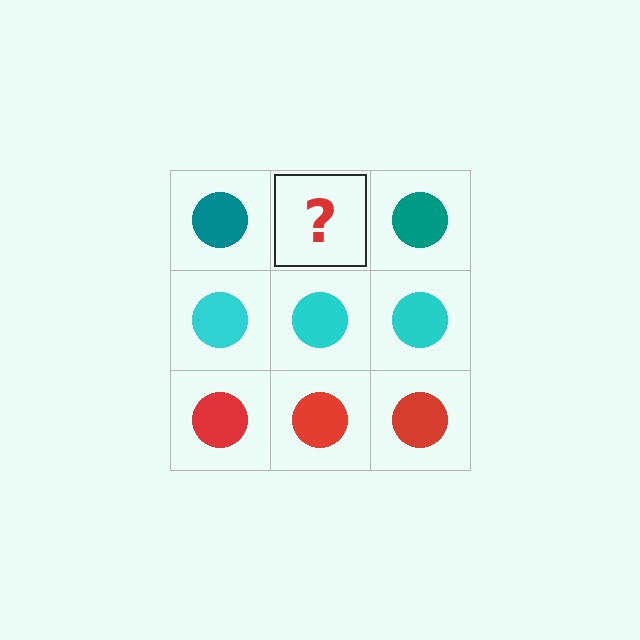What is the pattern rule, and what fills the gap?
The rule is that each row has a consistent color. The gap should be filled with a teal circle.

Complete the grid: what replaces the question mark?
The question mark should be replaced with a teal circle.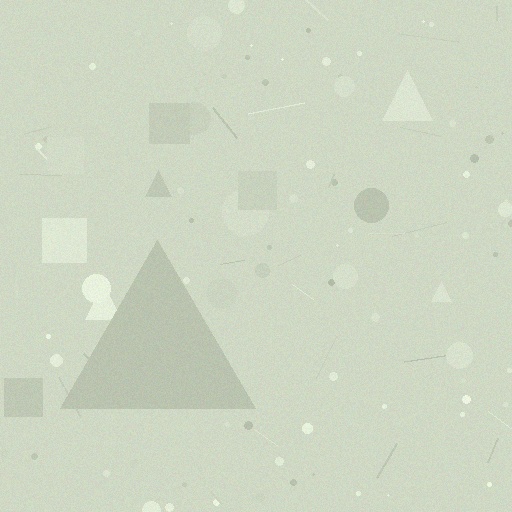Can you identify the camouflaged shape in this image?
The camouflaged shape is a triangle.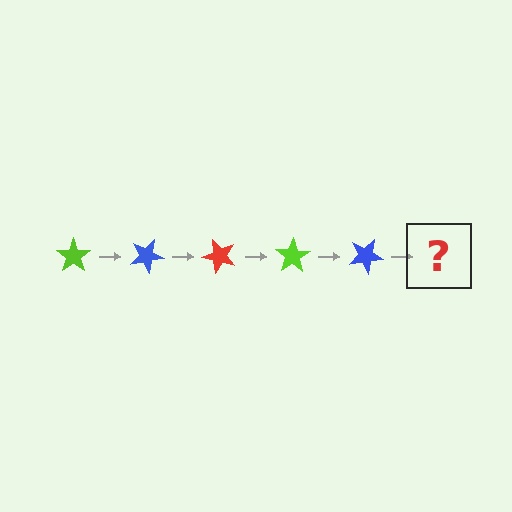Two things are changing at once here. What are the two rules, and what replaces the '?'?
The two rules are that it rotates 25 degrees each step and the color cycles through lime, blue, and red. The '?' should be a red star, rotated 125 degrees from the start.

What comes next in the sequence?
The next element should be a red star, rotated 125 degrees from the start.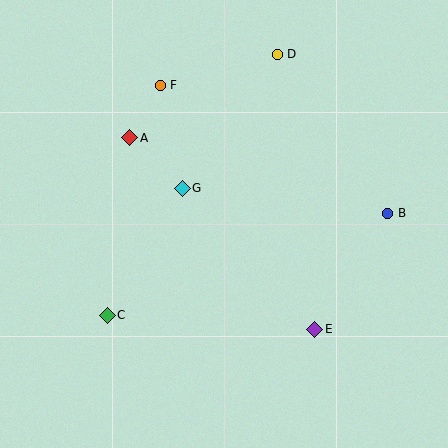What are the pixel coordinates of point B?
Point B is at (388, 213).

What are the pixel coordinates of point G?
Point G is at (182, 188).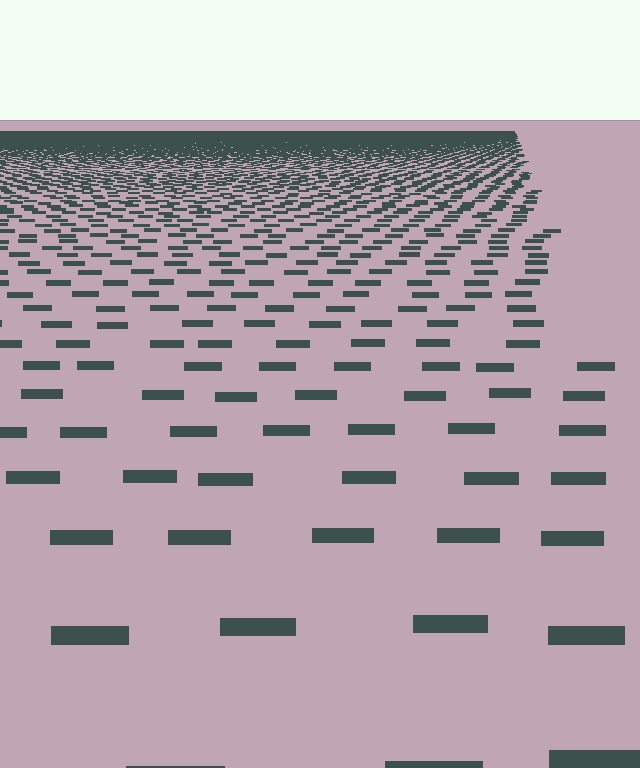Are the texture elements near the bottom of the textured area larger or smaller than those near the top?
Larger. Near the bottom, elements are closer to the viewer and appear at a bigger on-screen size.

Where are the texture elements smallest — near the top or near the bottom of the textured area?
Near the top.